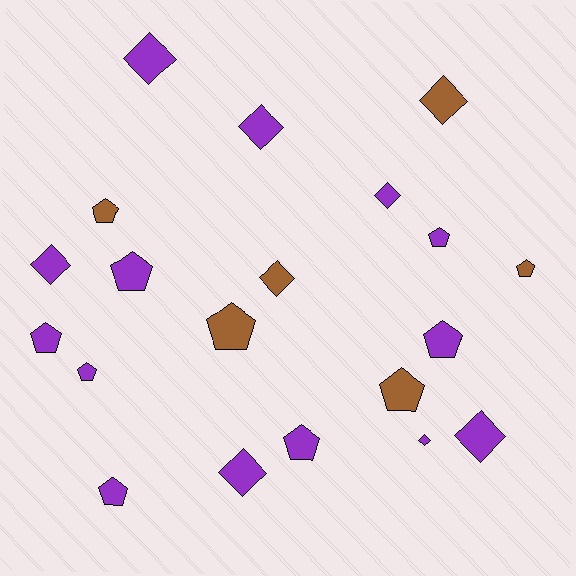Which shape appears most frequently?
Pentagon, with 11 objects.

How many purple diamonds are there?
There are 7 purple diamonds.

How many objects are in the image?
There are 20 objects.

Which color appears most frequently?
Purple, with 14 objects.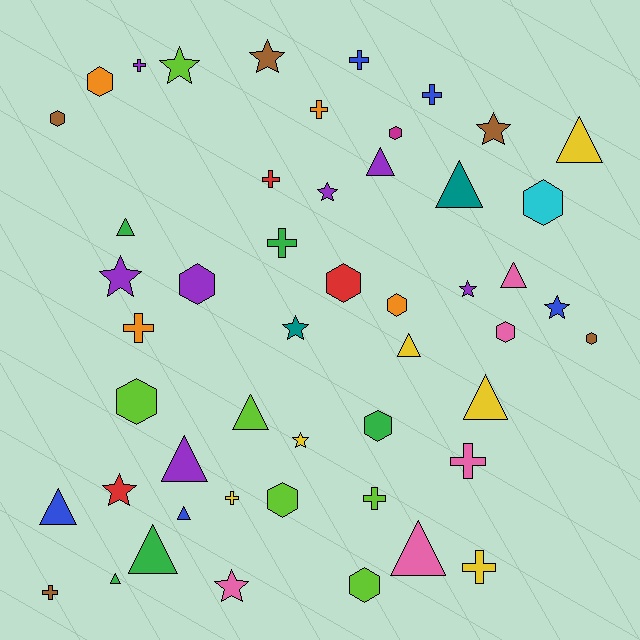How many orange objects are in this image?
There are 4 orange objects.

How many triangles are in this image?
There are 14 triangles.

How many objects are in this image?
There are 50 objects.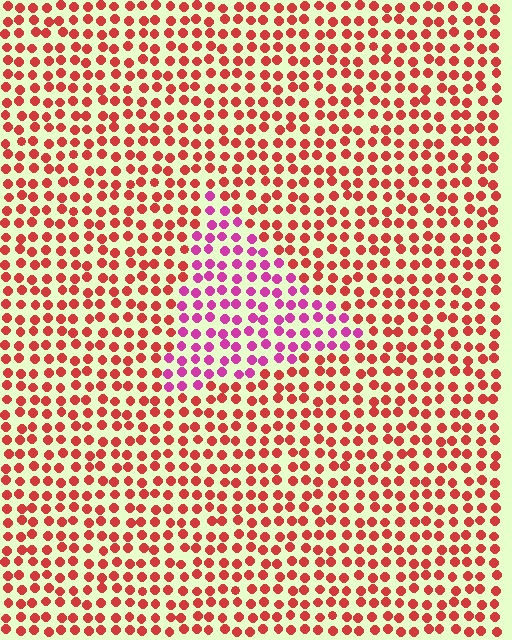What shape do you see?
I see a triangle.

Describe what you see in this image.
The image is filled with small red elements in a uniform arrangement. A triangle-shaped region is visible where the elements are tinted to a slightly different hue, forming a subtle color boundary.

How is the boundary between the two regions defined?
The boundary is defined purely by a slight shift in hue (about 43 degrees). Spacing, size, and orientation are identical on both sides.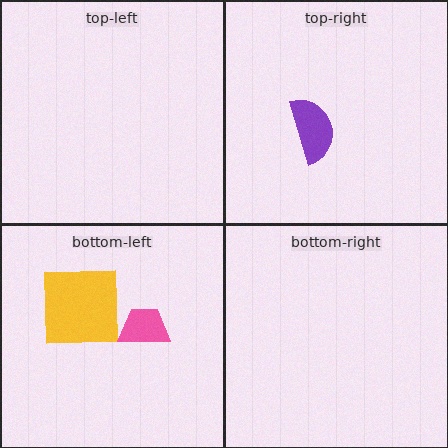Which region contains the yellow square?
The bottom-left region.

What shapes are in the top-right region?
The purple semicircle.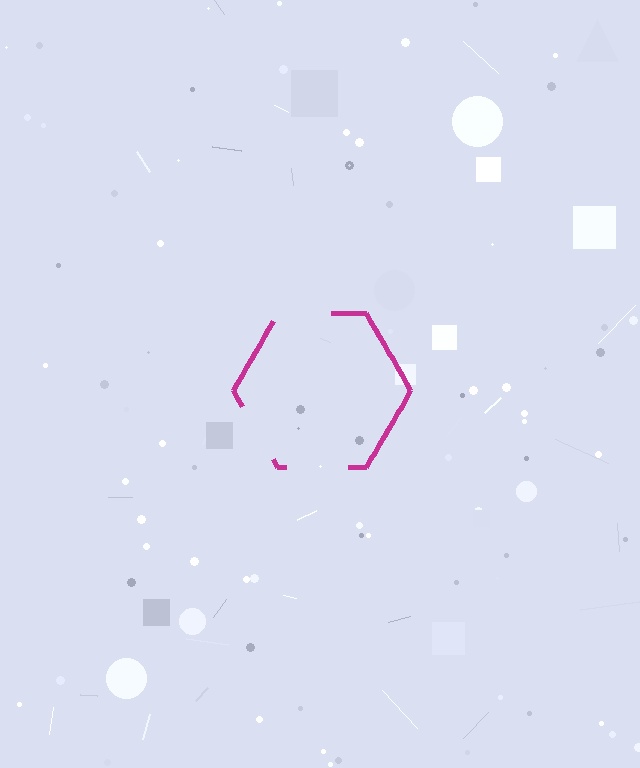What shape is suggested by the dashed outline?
The dashed outline suggests a hexagon.